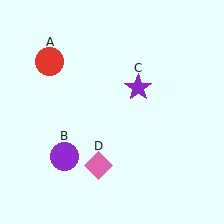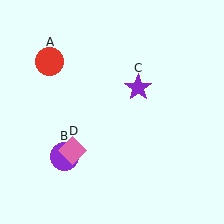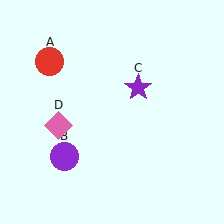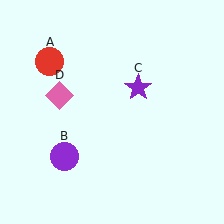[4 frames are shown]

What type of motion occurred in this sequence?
The pink diamond (object D) rotated clockwise around the center of the scene.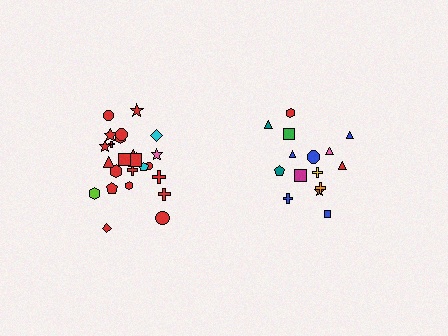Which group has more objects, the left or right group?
The left group.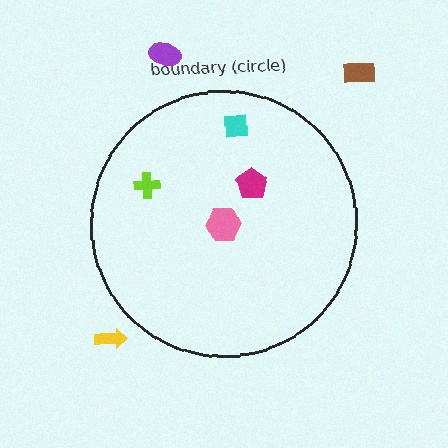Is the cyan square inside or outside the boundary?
Inside.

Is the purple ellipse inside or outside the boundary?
Outside.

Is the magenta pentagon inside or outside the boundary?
Inside.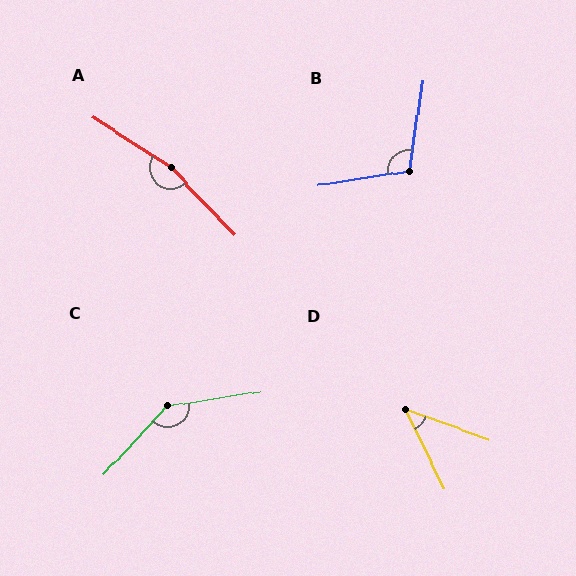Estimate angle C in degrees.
Approximately 142 degrees.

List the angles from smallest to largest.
D (44°), B (108°), C (142°), A (166°).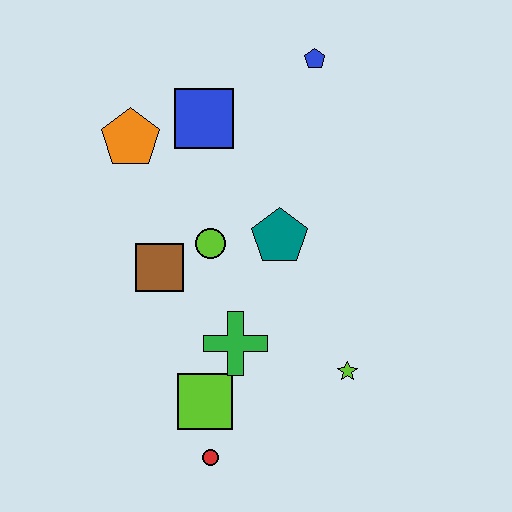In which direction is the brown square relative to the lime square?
The brown square is above the lime square.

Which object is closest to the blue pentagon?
The blue square is closest to the blue pentagon.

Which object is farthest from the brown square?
The blue pentagon is farthest from the brown square.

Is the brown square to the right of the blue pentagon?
No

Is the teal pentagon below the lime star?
No